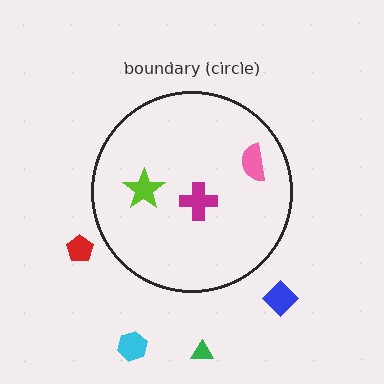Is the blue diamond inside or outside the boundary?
Outside.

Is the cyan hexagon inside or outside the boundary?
Outside.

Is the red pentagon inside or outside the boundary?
Outside.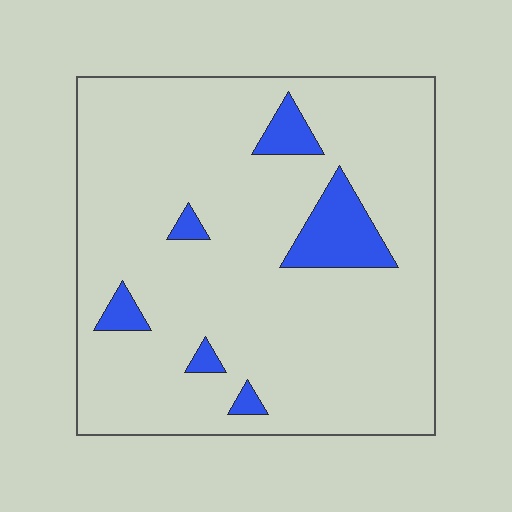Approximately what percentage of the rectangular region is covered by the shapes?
Approximately 10%.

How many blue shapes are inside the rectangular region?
6.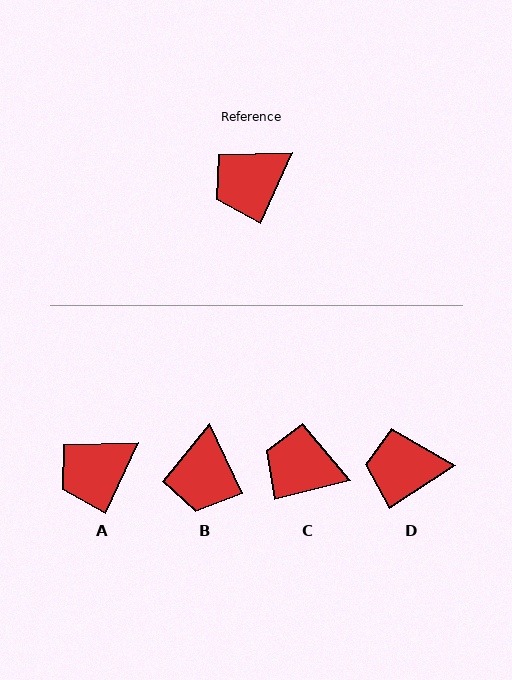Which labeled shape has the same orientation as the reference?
A.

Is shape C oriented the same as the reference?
No, it is off by about 52 degrees.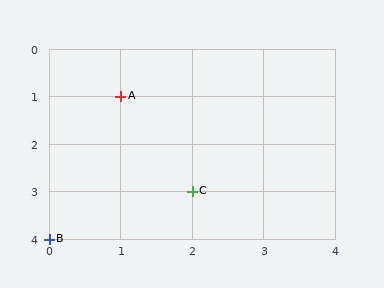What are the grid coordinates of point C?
Point C is at grid coordinates (2, 3).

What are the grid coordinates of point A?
Point A is at grid coordinates (1, 1).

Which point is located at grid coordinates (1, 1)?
Point A is at (1, 1).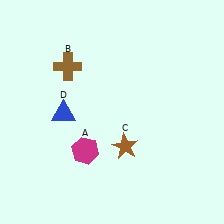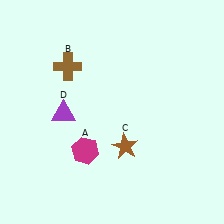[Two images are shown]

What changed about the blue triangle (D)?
In Image 1, D is blue. In Image 2, it changed to purple.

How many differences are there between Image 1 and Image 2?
There is 1 difference between the two images.